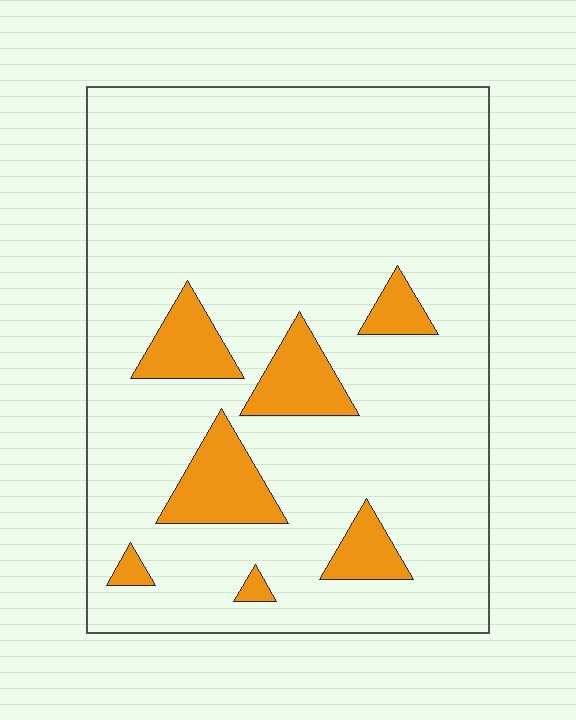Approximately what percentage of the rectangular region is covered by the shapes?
Approximately 15%.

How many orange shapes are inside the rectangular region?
7.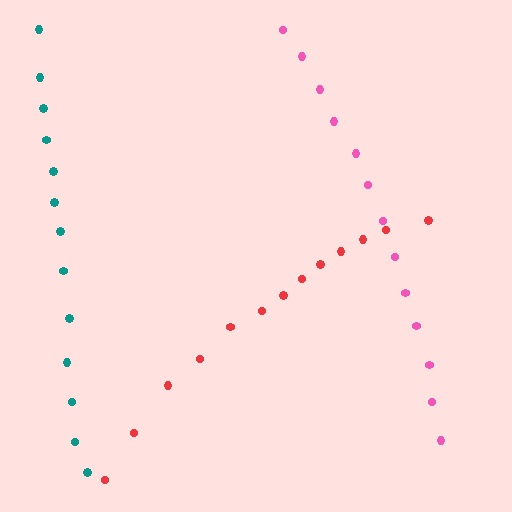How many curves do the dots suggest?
There are 3 distinct paths.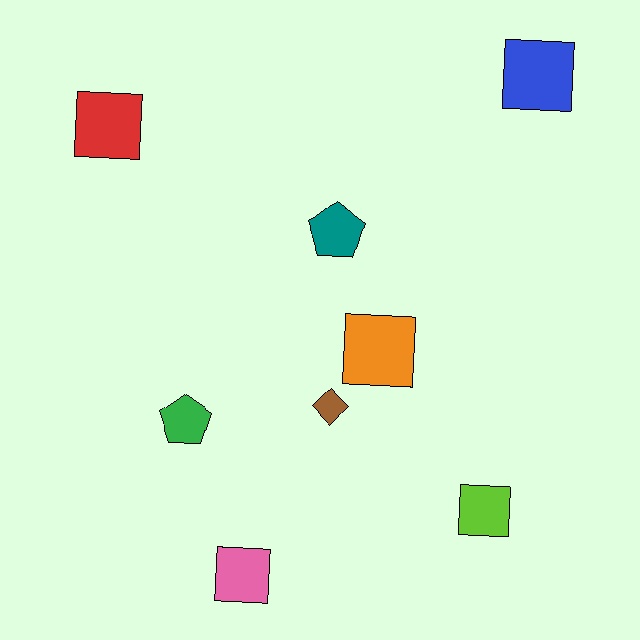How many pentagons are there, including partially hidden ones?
There are 2 pentagons.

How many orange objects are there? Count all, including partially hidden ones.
There is 1 orange object.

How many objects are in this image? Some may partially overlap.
There are 8 objects.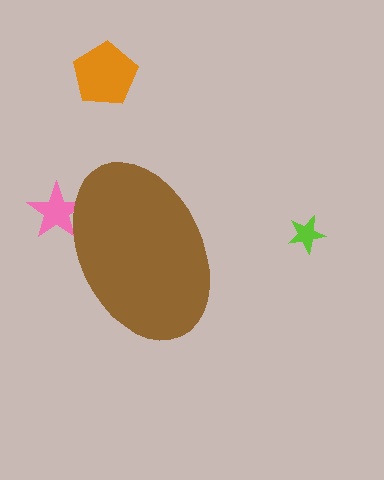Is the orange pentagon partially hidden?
No, the orange pentagon is fully visible.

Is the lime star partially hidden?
No, the lime star is fully visible.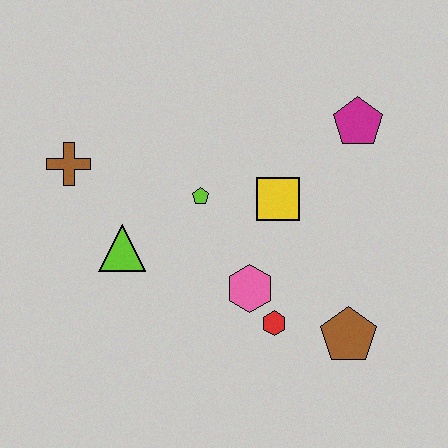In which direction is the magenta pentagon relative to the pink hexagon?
The magenta pentagon is above the pink hexagon.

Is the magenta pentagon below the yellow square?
No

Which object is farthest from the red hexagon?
The brown cross is farthest from the red hexagon.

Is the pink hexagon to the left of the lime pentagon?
No